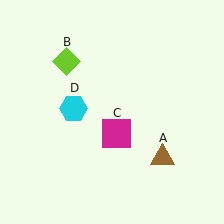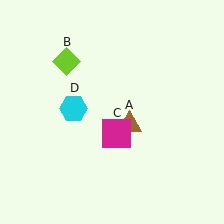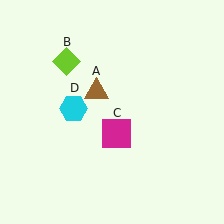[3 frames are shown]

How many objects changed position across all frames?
1 object changed position: brown triangle (object A).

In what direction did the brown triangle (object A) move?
The brown triangle (object A) moved up and to the left.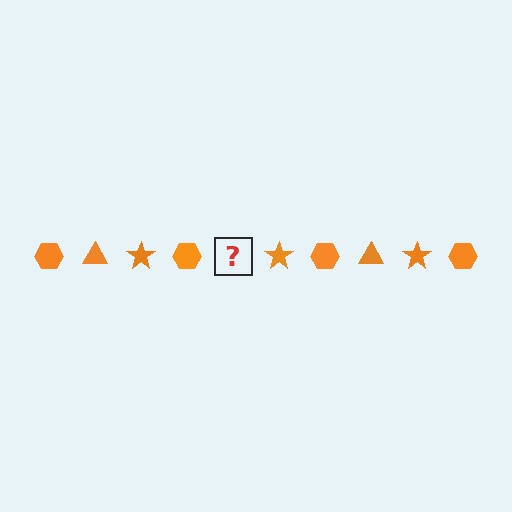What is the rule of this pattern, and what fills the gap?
The rule is that the pattern cycles through hexagon, triangle, star shapes in orange. The gap should be filled with an orange triangle.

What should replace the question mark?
The question mark should be replaced with an orange triangle.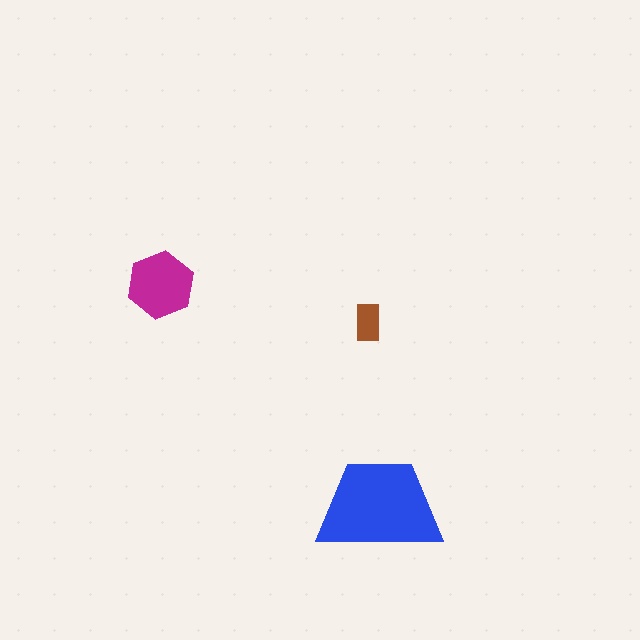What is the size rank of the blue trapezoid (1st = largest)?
1st.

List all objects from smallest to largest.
The brown rectangle, the magenta hexagon, the blue trapezoid.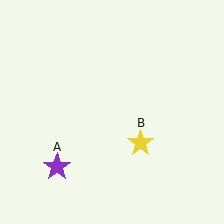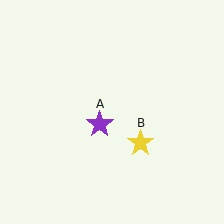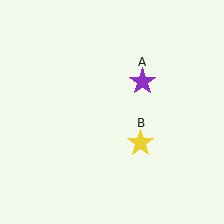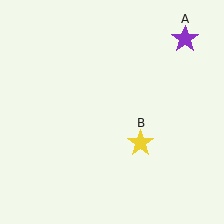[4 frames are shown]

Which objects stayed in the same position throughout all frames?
Yellow star (object B) remained stationary.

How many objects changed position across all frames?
1 object changed position: purple star (object A).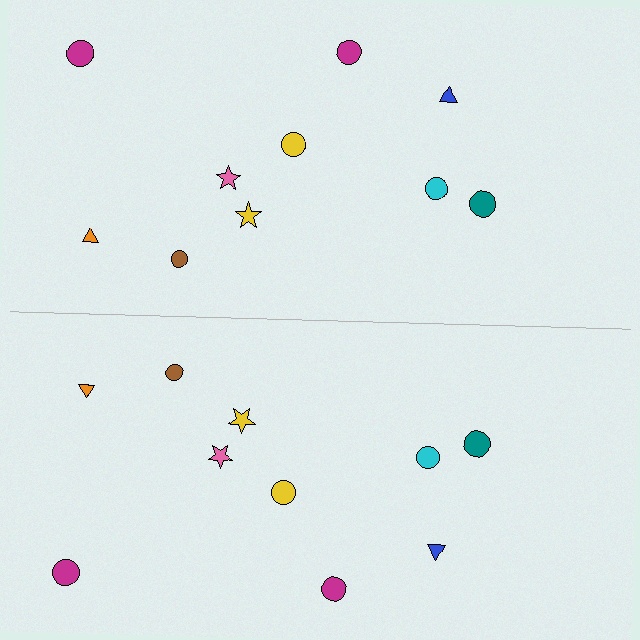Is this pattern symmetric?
Yes, this pattern has bilateral (reflection) symmetry.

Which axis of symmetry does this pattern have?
The pattern has a horizontal axis of symmetry running through the center of the image.